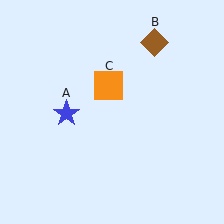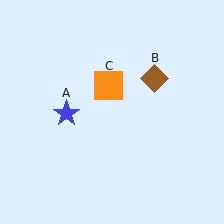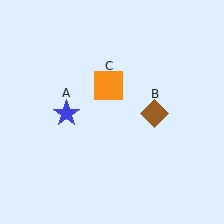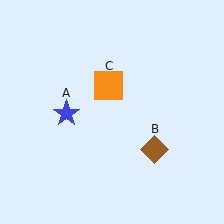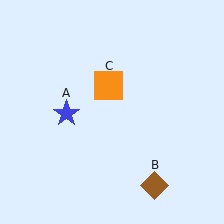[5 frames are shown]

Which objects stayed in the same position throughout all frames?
Blue star (object A) and orange square (object C) remained stationary.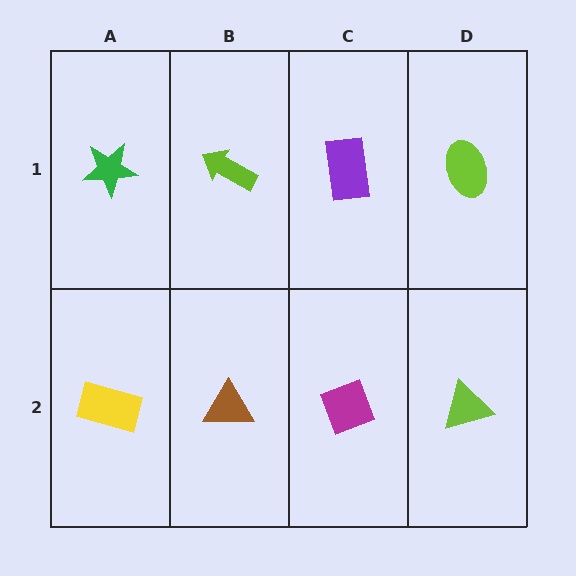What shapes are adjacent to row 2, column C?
A purple rectangle (row 1, column C), a brown triangle (row 2, column B), a lime triangle (row 2, column D).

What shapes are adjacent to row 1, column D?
A lime triangle (row 2, column D), a purple rectangle (row 1, column C).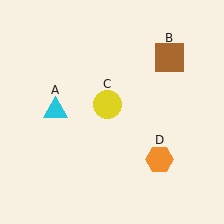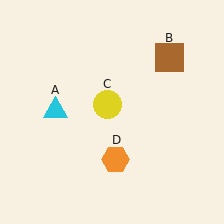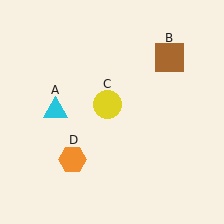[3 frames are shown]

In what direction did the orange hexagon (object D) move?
The orange hexagon (object D) moved left.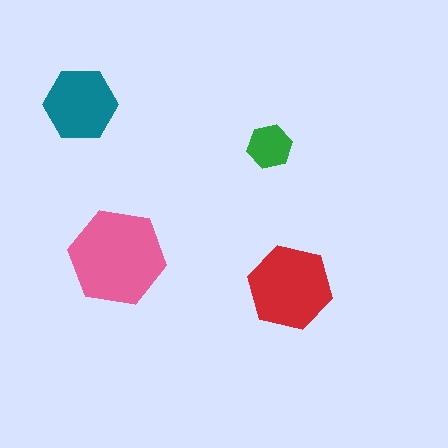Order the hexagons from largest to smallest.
the pink one, the red one, the teal one, the green one.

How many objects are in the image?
There are 4 objects in the image.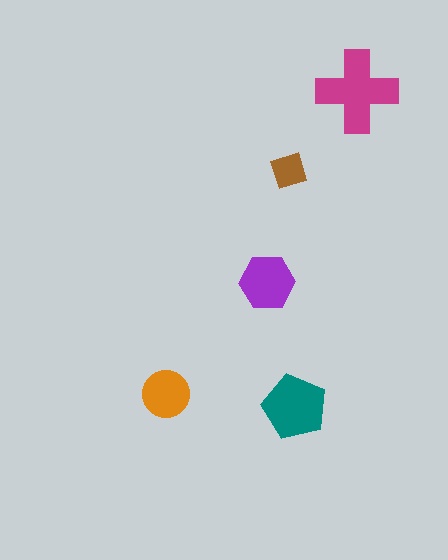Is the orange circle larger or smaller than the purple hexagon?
Smaller.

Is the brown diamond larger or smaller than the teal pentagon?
Smaller.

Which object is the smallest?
The brown diamond.